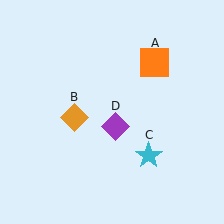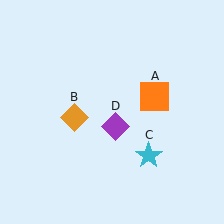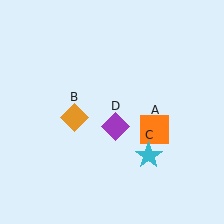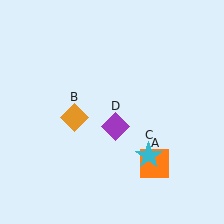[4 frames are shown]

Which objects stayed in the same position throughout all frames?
Orange diamond (object B) and cyan star (object C) and purple diamond (object D) remained stationary.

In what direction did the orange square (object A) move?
The orange square (object A) moved down.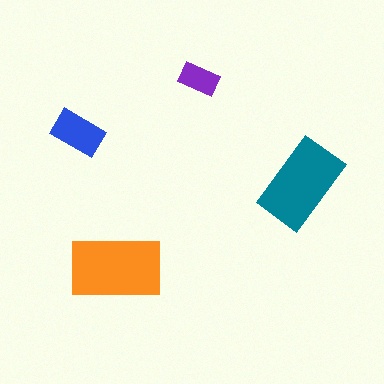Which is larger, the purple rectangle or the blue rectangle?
The blue one.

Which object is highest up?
The purple rectangle is topmost.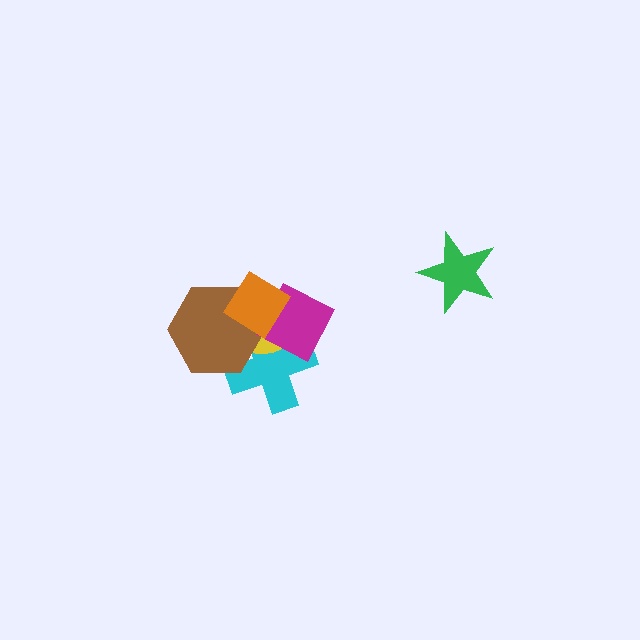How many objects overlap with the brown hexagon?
4 objects overlap with the brown hexagon.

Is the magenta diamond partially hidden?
Yes, it is partially covered by another shape.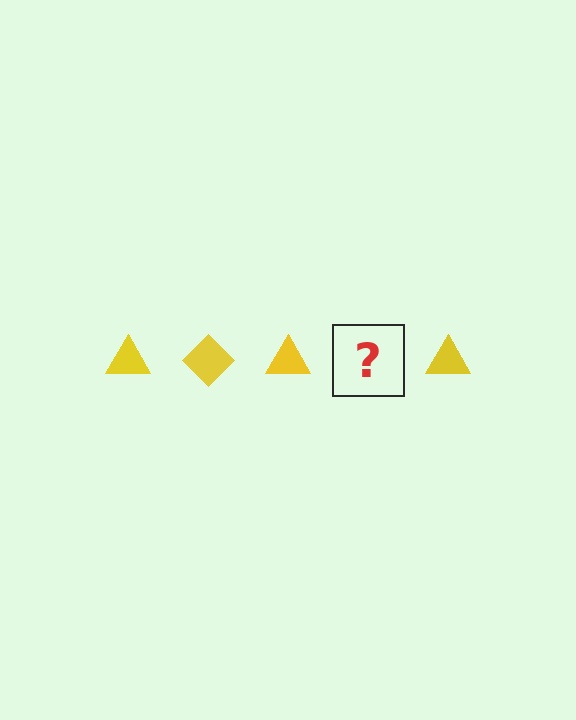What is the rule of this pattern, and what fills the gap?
The rule is that the pattern cycles through triangle, diamond shapes in yellow. The gap should be filled with a yellow diamond.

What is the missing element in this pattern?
The missing element is a yellow diamond.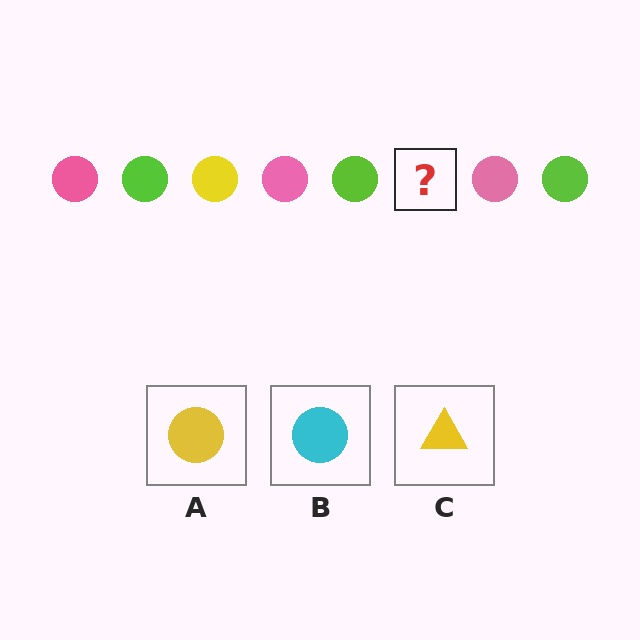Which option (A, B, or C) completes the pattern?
A.